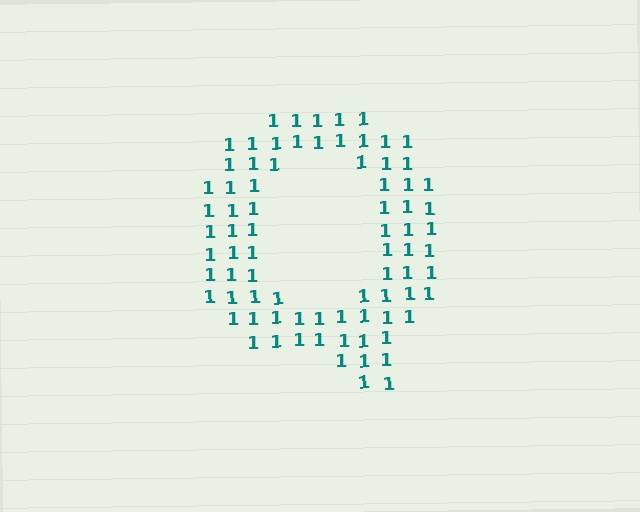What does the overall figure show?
The overall figure shows the letter Q.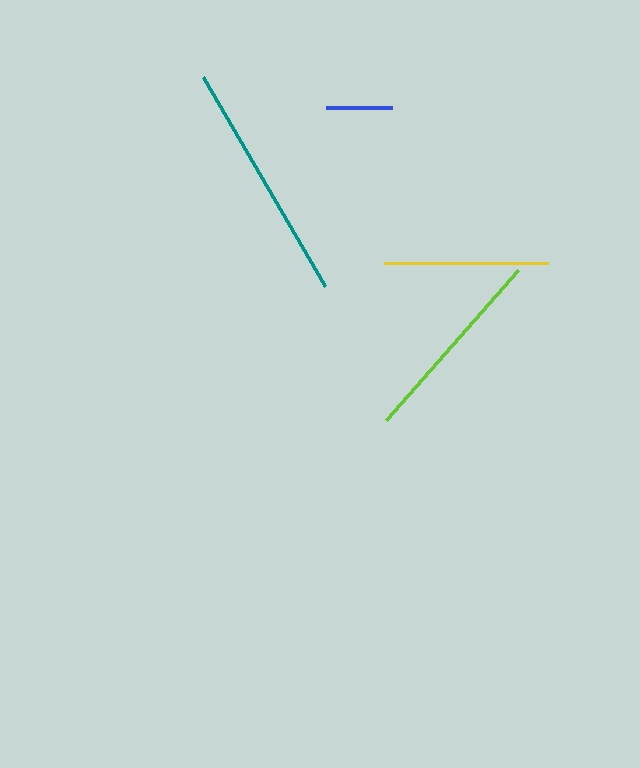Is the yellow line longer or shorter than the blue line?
The yellow line is longer than the blue line.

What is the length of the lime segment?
The lime segment is approximately 200 pixels long.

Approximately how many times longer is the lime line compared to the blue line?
The lime line is approximately 3.1 times the length of the blue line.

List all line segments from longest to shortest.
From longest to shortest: teal, lime, yellow, blue.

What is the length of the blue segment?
The blue segment is approximately 65 pixels long.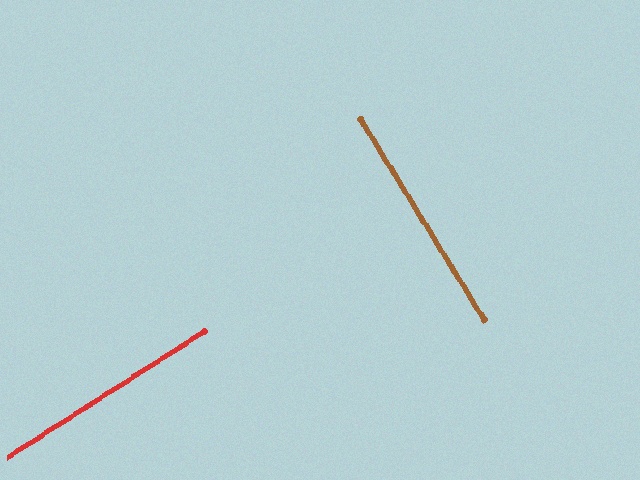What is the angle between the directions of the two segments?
Approximately 89 degrees.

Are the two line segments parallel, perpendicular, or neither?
Perpendicular — they meet at approximately 89°.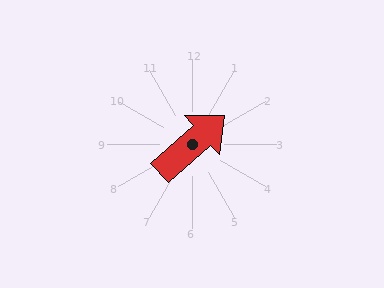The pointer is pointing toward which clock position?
Roughly 2 o'clock.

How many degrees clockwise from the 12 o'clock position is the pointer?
Approximately 48 degrees.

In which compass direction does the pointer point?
Northeast.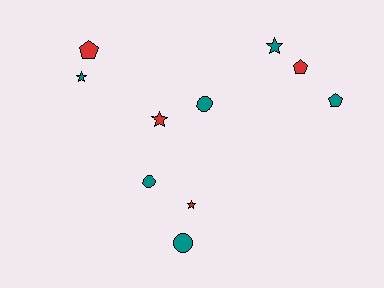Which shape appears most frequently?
Star, with 4 objects.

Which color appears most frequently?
Teal, with 6 objects.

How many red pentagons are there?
There are 2 red pentagons.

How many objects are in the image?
There are 10 objects.